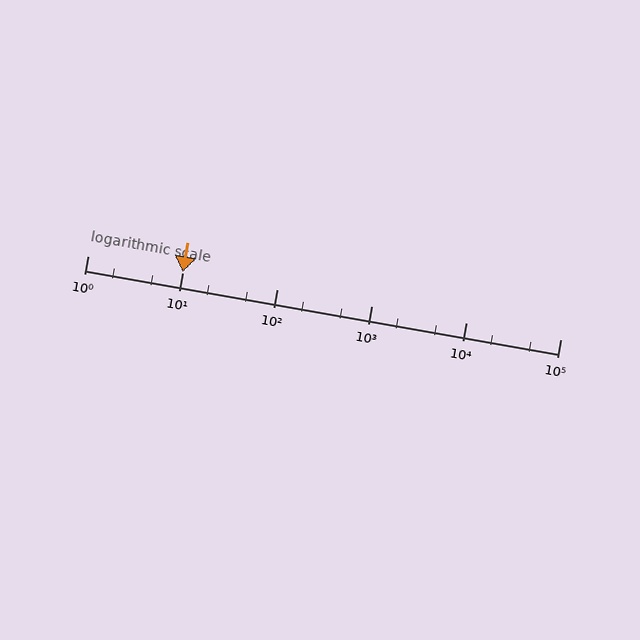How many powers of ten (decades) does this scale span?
The scale spans 5 decades, from 1 to 100000.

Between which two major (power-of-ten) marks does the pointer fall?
The pointer is between 10 and 100.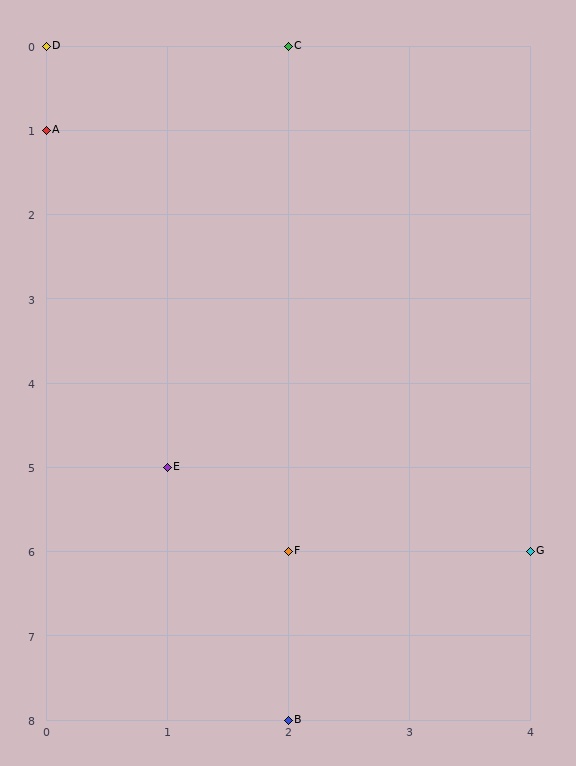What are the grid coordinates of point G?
Point G is at grid coordinates (4, 6).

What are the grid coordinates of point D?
Point D is at grid coordinates (0, 0).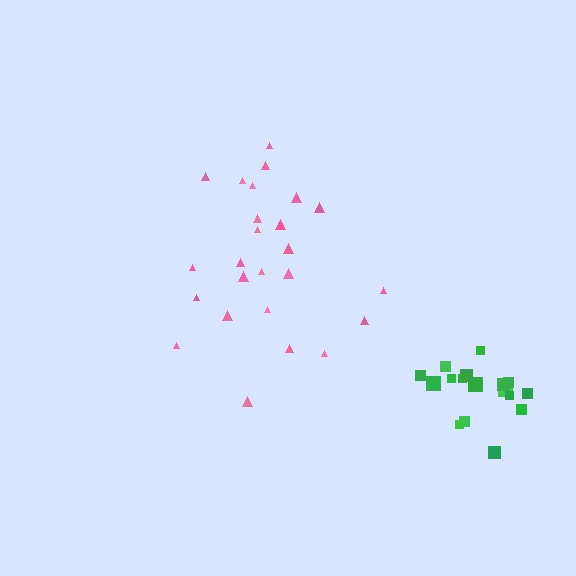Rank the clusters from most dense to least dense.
green, pink.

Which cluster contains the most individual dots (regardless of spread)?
Pink (25).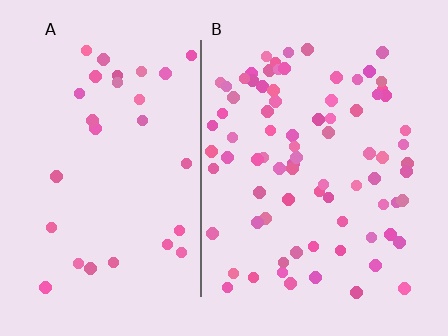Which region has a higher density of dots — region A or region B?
B (the right).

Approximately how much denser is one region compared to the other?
Approximately 2.7× — region B over region A.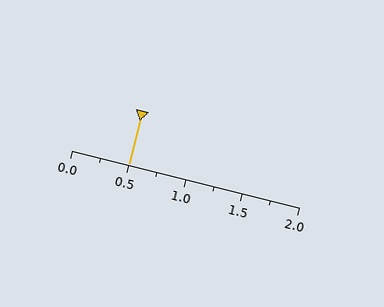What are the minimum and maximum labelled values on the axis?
The axis runs from 0.0 to 2.0.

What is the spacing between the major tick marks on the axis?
The major ticks are spaced 0.5 apart.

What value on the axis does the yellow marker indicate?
The marker indicates approximately 0.5.